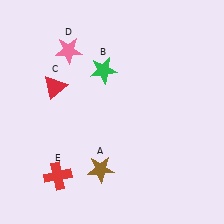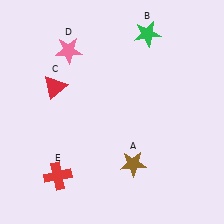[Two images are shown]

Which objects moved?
The objects that moved are: the brown star (A), the green star (B).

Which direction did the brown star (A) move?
The brown star (A) moved right.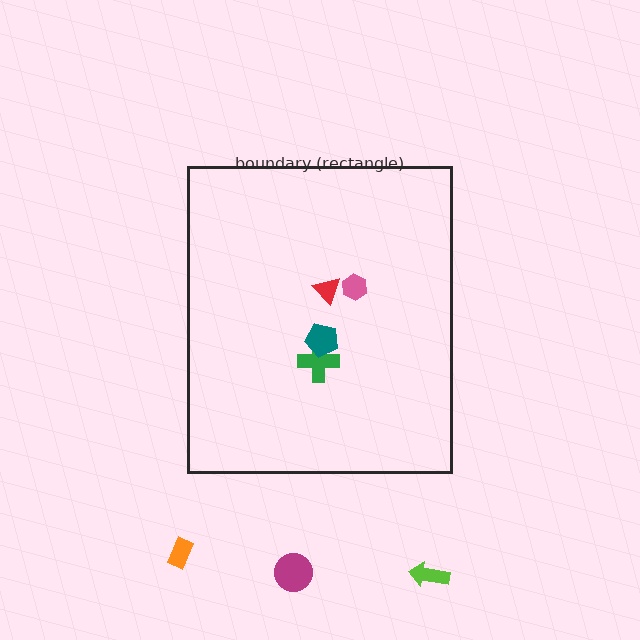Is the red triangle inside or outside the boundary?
Inside.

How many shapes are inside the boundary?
4 inside, 3 outside.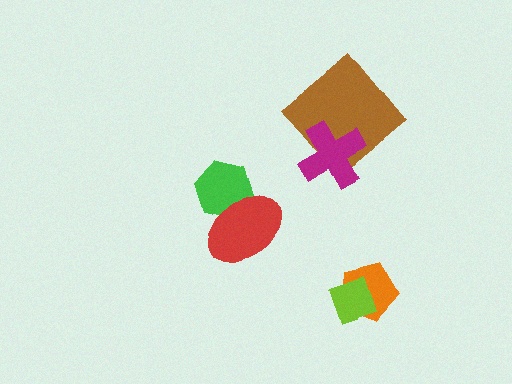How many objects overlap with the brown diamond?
1 object overlaps with the brown diamond.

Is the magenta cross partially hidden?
No, no other shape covers it.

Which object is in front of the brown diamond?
The magenta cross is in front of the brown diamond.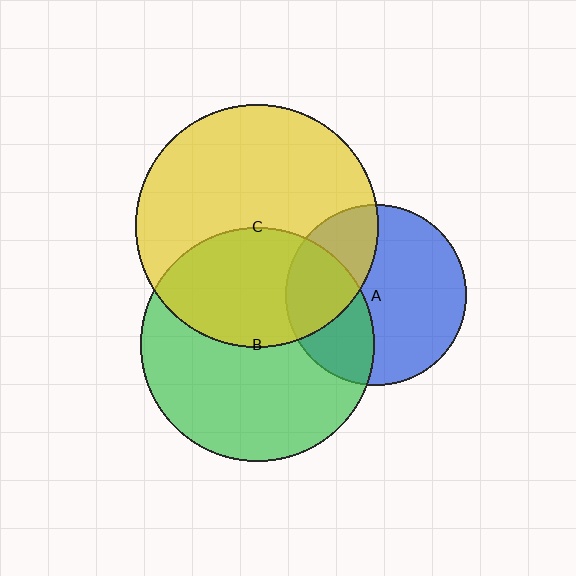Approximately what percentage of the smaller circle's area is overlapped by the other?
Approximately 40%.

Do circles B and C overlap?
Yes.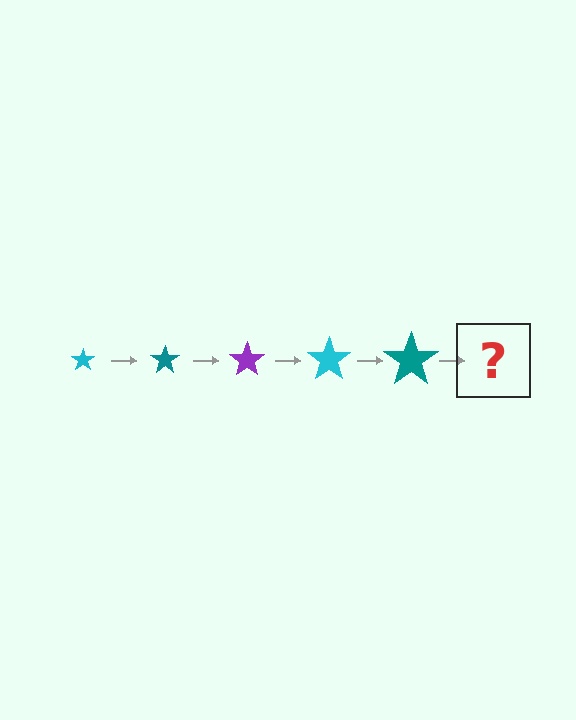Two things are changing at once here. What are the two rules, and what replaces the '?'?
The two rules are that the star grows larger each step and the color cycles through cyan, teal, and purple. The '?' should be a purple star, larger than the previous one.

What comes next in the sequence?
The next element should be a purple star, larger than the previous one.